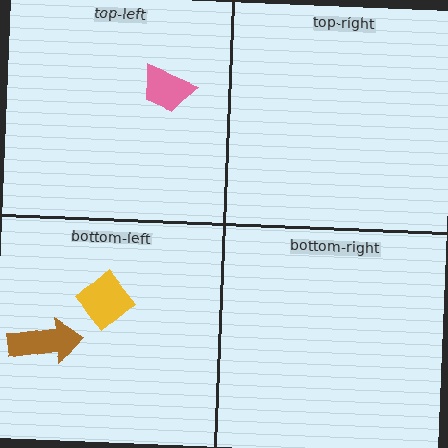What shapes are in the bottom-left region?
The yellow diamond, the brown arrow.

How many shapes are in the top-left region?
1.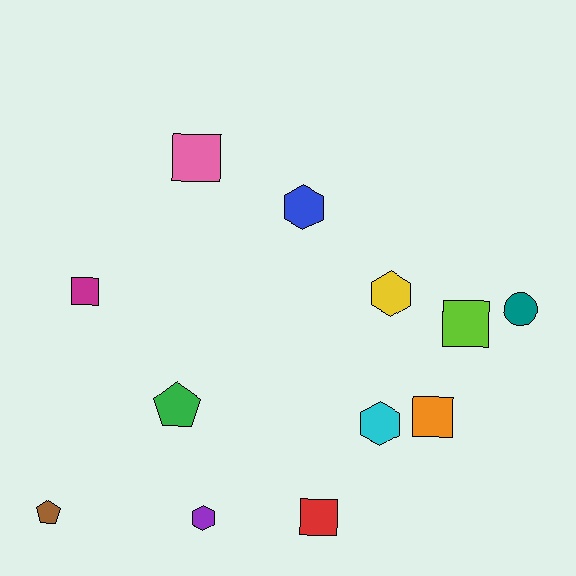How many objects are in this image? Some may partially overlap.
There are 12 objects.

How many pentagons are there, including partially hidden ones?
There are 2 pentagons.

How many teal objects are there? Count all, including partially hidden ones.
There is 1 teal object.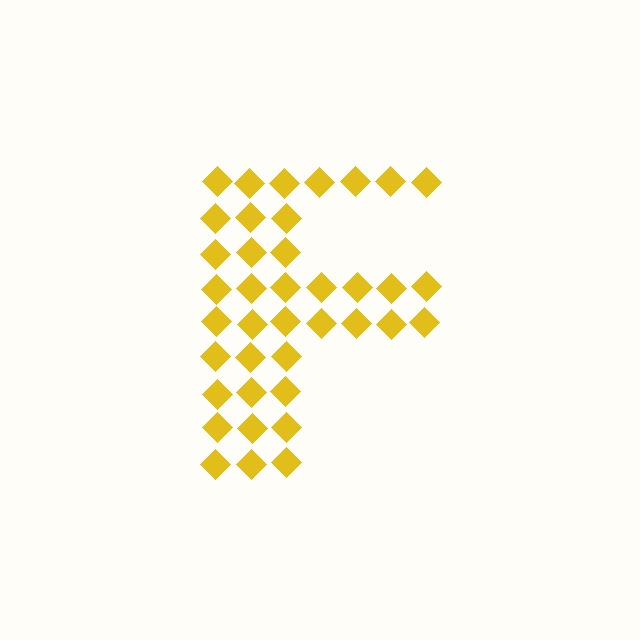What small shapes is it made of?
It is made of small diamonds.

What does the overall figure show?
The overall figure shows the letter F.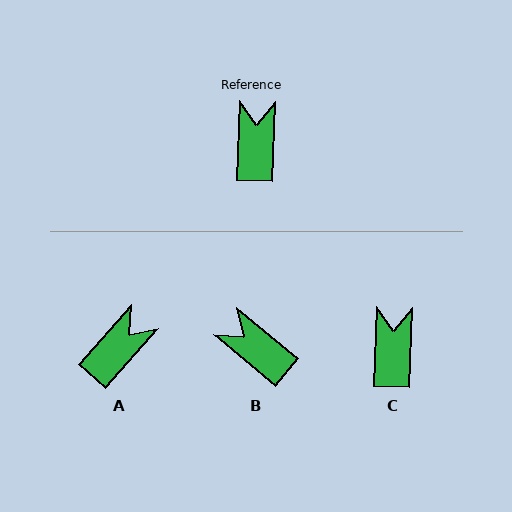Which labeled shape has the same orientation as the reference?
C.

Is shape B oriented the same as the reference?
No, it is off by about 52 degrees.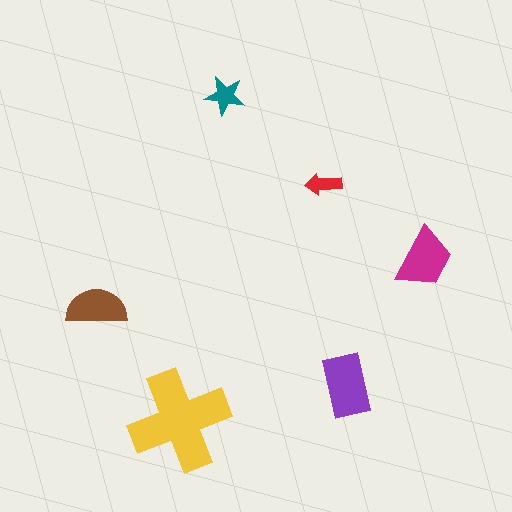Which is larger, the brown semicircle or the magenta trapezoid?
The magenta trapezoid.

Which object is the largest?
The yellow cross.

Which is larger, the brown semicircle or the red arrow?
The brown semicircle.